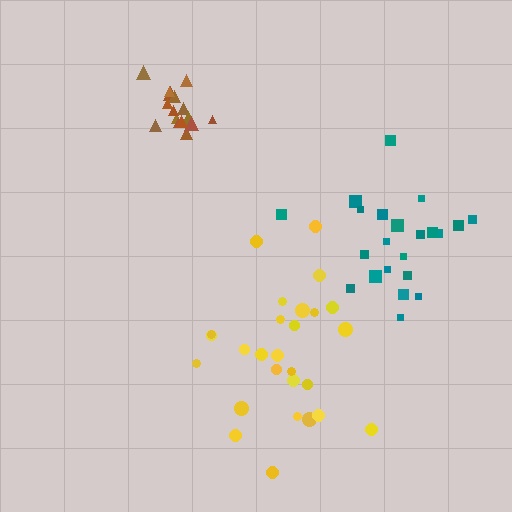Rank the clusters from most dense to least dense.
brown, yellow, teal.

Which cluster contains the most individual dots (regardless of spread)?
Yellow (27).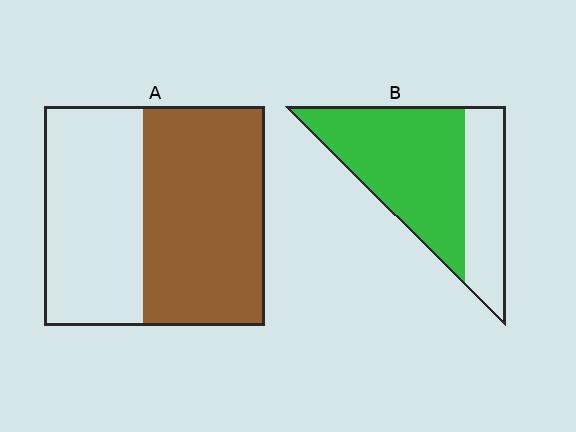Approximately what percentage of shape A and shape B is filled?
A is approximately 55% and B is approximately 65%.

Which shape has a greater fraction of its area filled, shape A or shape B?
Shape B.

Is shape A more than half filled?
Yes.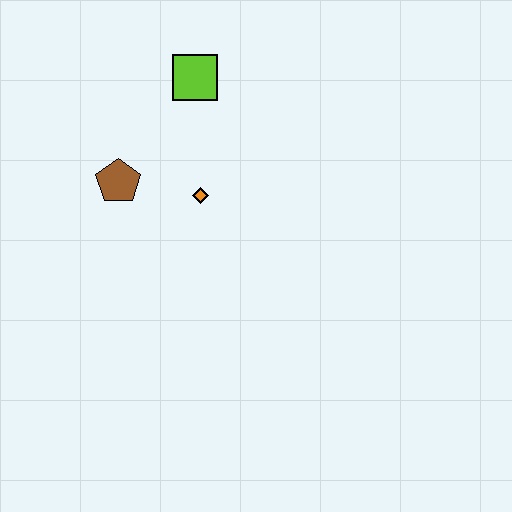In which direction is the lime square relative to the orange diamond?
The lime square is above the orange diamond.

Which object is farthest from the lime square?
The brown pentagon is farthest from the lime square.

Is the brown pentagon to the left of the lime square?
Yes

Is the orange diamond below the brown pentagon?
Yes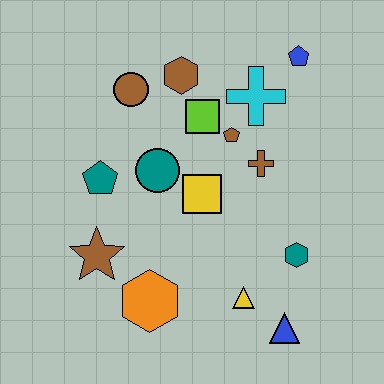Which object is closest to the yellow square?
The teal circle is closest to the yellow square.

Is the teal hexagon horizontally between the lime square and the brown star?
No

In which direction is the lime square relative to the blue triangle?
The lime square is above the blue triangle.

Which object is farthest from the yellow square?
The blue pentagon is farthest from the yellow square.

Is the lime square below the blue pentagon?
Yes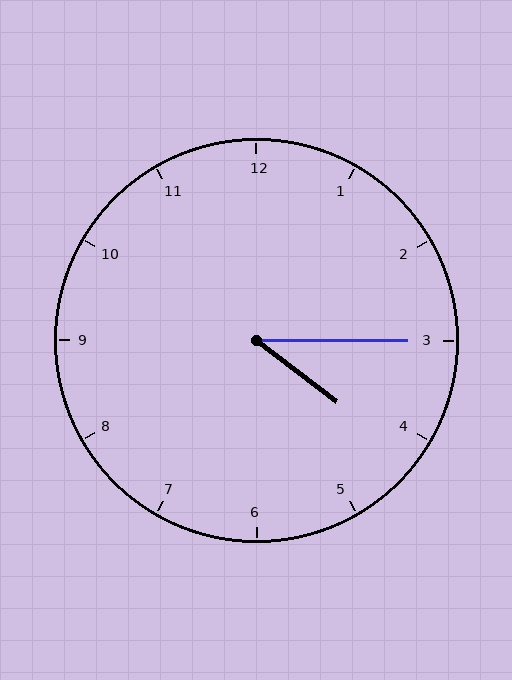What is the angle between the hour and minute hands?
Approximately 38 degrees.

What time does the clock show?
4:15.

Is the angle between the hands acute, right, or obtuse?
It is acute.